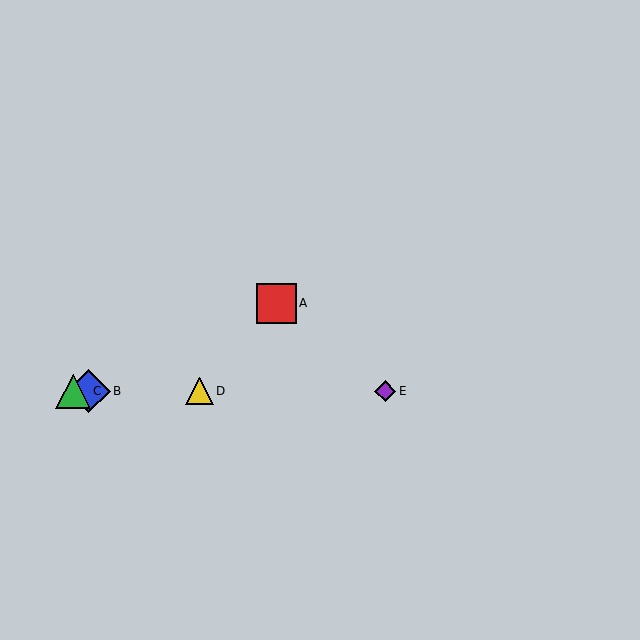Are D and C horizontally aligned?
Yes, both are at y≈391.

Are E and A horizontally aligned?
No, E is at y≈391 and A is at y≈303.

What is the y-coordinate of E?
Object E is at y≈391.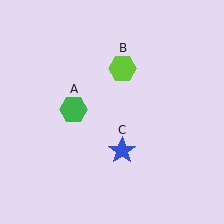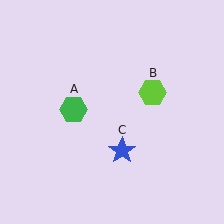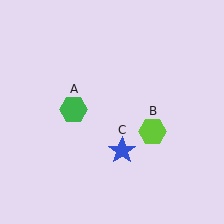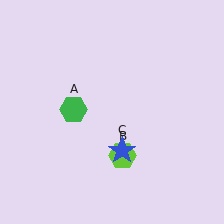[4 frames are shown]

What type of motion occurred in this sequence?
The lime hexagon (object B) rotated clockwise around the center of the scene.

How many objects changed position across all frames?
1 object changed position: lime hexagon (object B).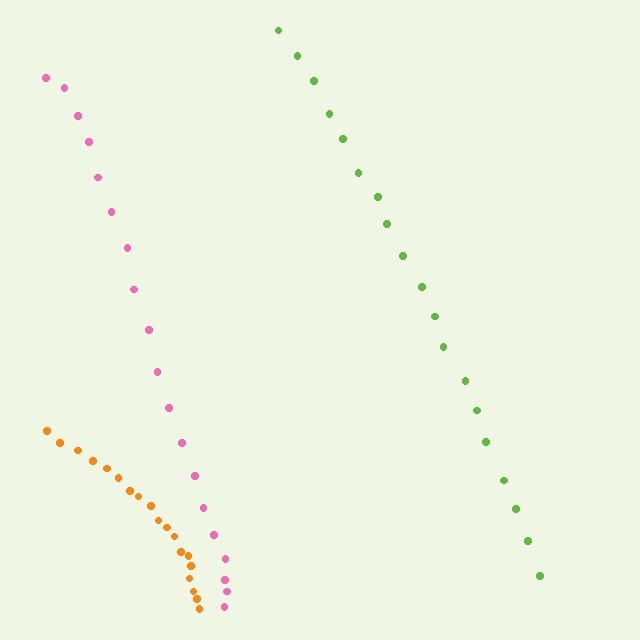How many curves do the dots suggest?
There are 3 distinct paths.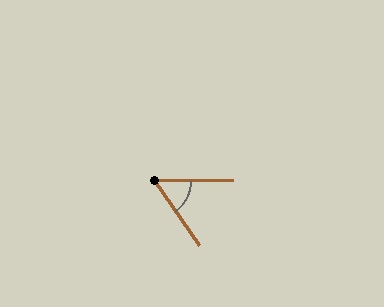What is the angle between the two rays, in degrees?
Approximately 55 degrees.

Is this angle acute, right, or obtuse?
It is acute.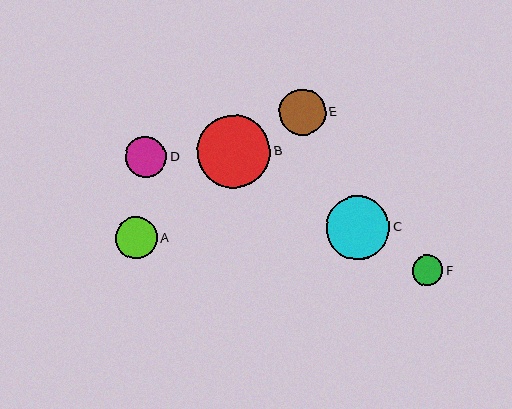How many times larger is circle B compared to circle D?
Circle B is approximately 1.8 times the size of circle D.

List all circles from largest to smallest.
From largest to smallest: B, C, E, D, A, F.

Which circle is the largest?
Circle B is the largest with a size of approximately 73 pixels.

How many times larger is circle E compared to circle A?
Circle E is approximately 1.1 times the size of circle A.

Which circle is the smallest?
Circle F is the smallest with a size of approximately 30 pixels.